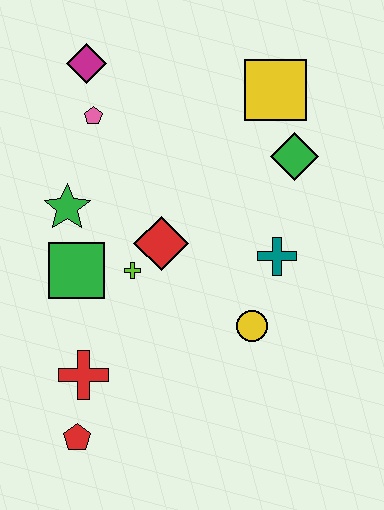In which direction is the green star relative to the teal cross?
The green star is to the left of the teal cross.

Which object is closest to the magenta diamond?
The pink pentagon is closest to the magenta diamond.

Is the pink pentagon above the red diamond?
Yes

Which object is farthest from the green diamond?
The red pentagon is farthest from the green diamond.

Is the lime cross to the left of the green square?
No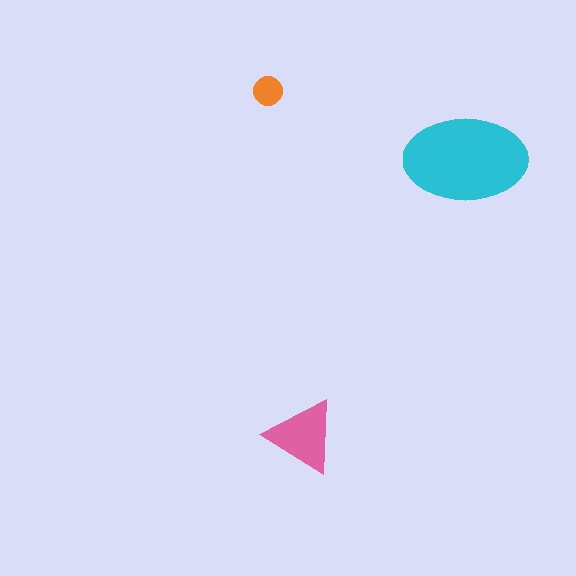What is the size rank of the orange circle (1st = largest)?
3rd.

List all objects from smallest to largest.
The orange circle, the pink triangle, the cyan ellipse.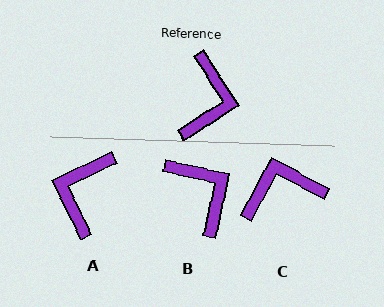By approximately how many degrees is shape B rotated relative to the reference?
Approximately 45 degrees counter-clockwise.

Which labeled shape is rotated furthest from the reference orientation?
A, about 173 degrees away.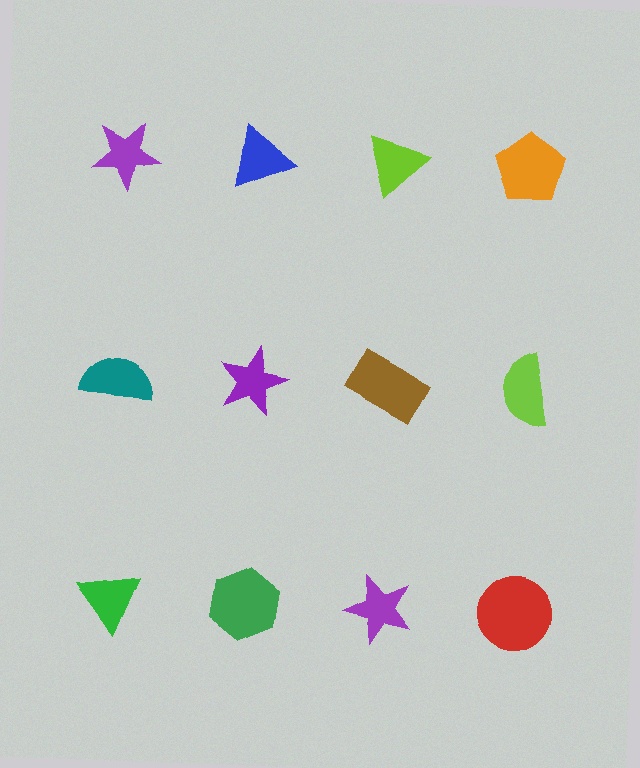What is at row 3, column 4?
A red circle.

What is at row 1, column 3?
A lime triangle.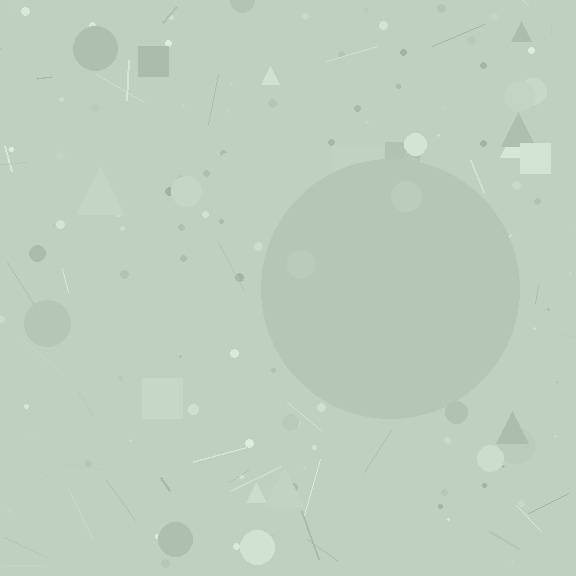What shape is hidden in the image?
A circle is hidden in the image.